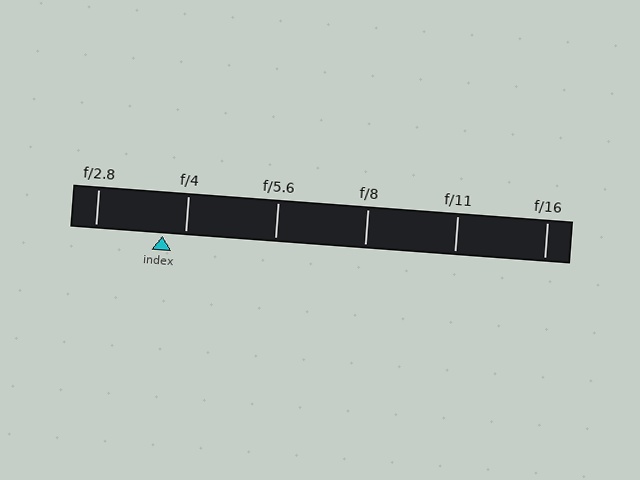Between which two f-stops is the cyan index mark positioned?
The index mark is between f/2.8 and f/4.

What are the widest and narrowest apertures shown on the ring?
The widest aperture shown is f/2.8 and the narrowest is f/16.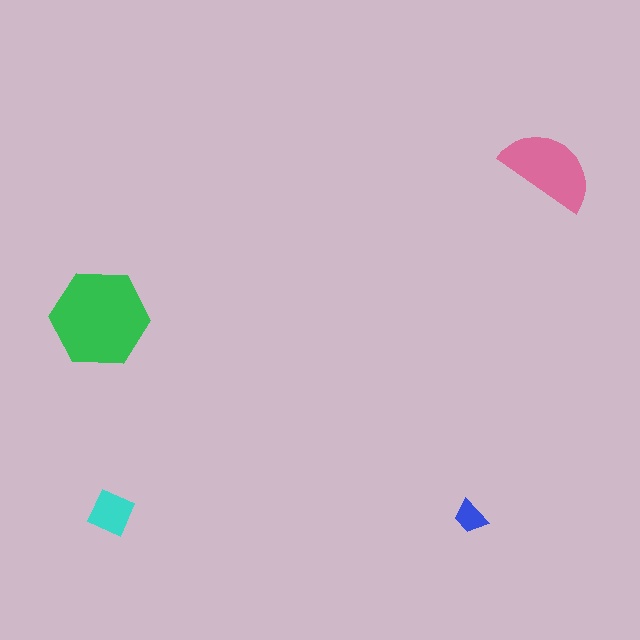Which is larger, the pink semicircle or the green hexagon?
The green hexagon.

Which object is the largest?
The green hexagon.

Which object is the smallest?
The blue trapezoid.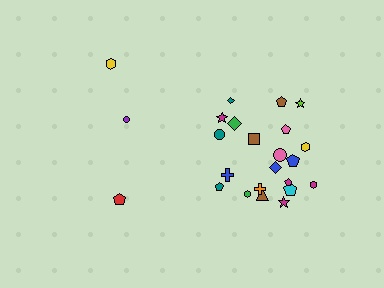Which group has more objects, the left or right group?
The right group.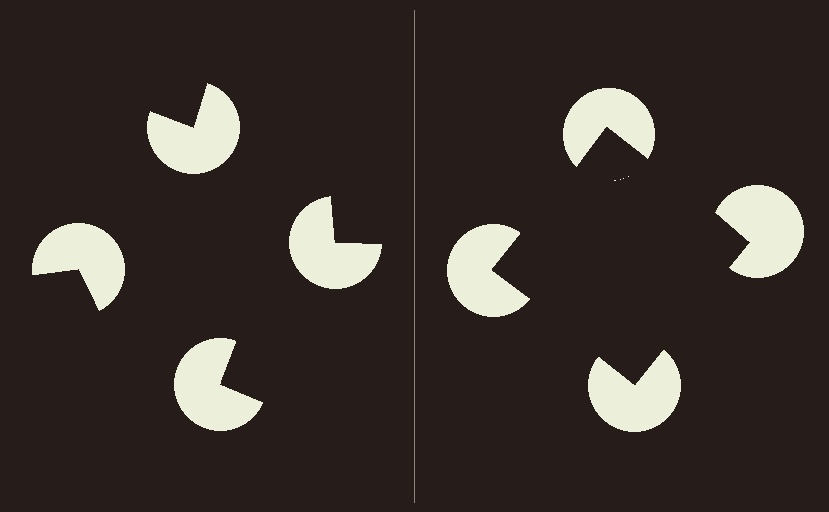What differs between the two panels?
The pac-man discs are positioned identically on both sides; only the wedge orientations differ. On the right they align to a square; on the left they are misaligned.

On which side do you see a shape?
An illusory square appears on the right side. On the left side the wedge cuts are rotated, so no coherent shape forms.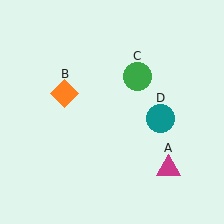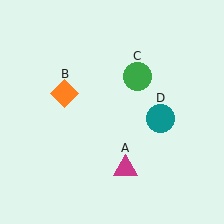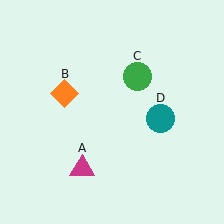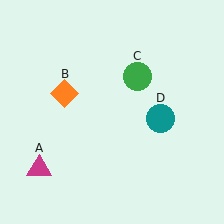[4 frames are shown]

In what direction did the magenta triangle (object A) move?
The magenta triangle (object A) moved left.